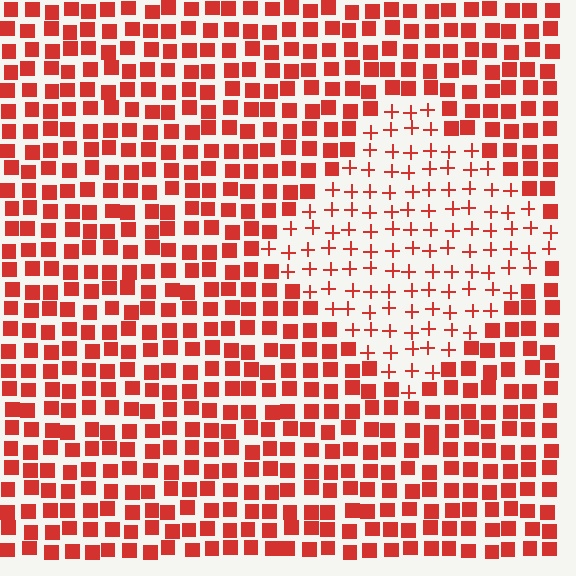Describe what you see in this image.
The image is filled with small red elements arranged in a uniform grid. A diamond-shaped region contains plus signs, while the surrounding area contains squares. The boundary is defined purely by the change in element shape.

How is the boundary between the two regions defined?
The boundary is defined by a change in element shape: plus signs inside vs. squares outside. All elements share the same color and spacing.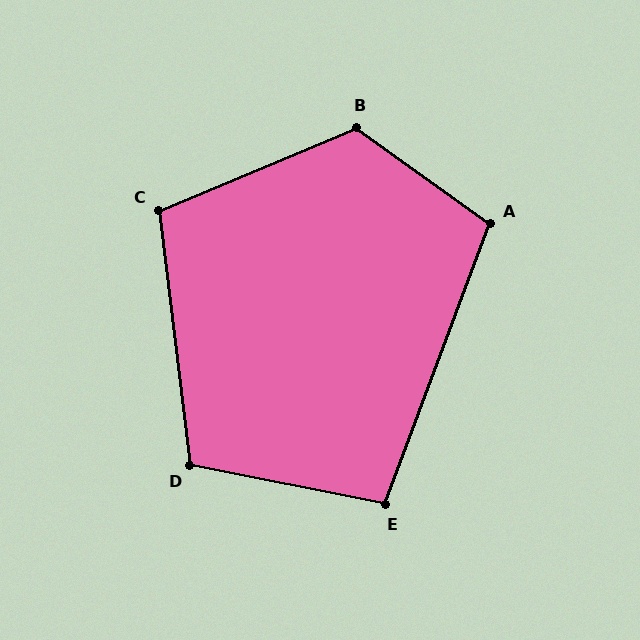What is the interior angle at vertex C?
Approximately 106 degrees (obtuse).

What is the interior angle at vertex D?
Approximately 108 degrees (obtuse).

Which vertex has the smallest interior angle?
E, at approximately 99 degrees.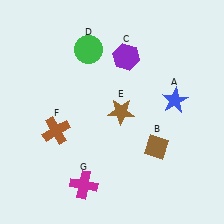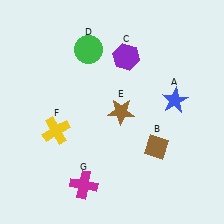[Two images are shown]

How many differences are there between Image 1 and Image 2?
There is 1 difference between the two images.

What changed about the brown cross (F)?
In Image 1, F is brown. In Image 2, it changed to yellow.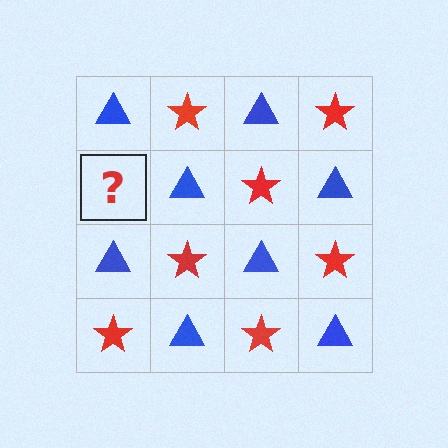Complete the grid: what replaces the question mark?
The question mark should be replaced with a red star.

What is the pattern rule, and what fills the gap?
The rule is that it alternates blue triangle and red star in a checkerboard pattern. The gap should be filled with a red star.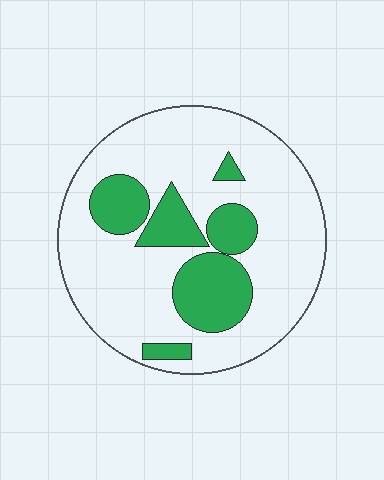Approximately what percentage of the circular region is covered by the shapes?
Approximately 25%.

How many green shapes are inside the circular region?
6.